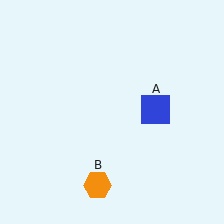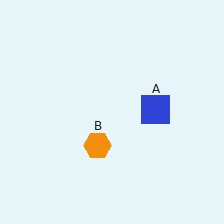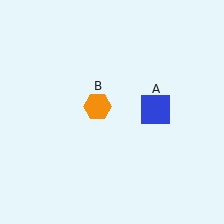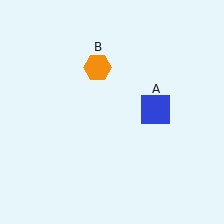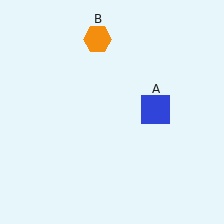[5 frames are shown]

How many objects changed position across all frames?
1 object changed position: orange hexagon (object B).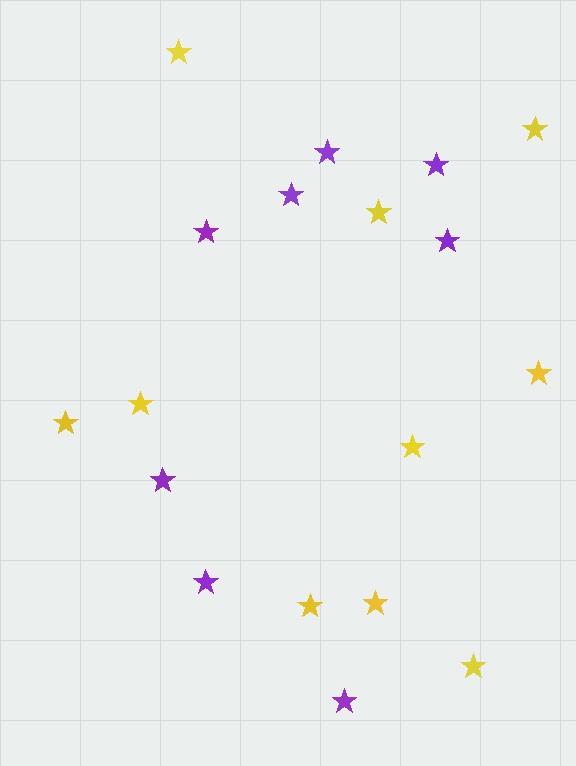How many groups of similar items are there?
There are 2 groups: one group of purple stars (8) and one group of yellow stars (10).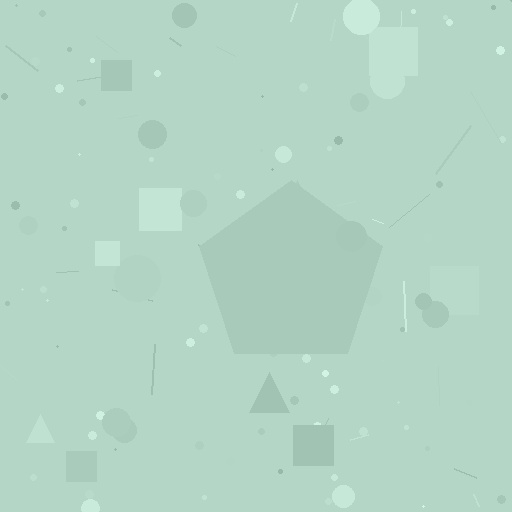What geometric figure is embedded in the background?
A pentagon is embedded in the background.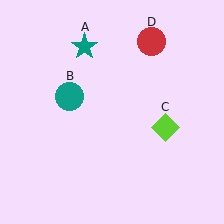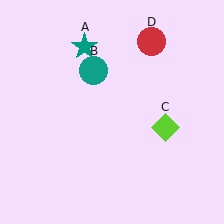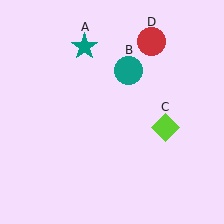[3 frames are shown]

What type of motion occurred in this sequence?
The teal circle (object B) rotated clockwise around the center of the scene.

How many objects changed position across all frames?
1 object changed position: teal circle (object B).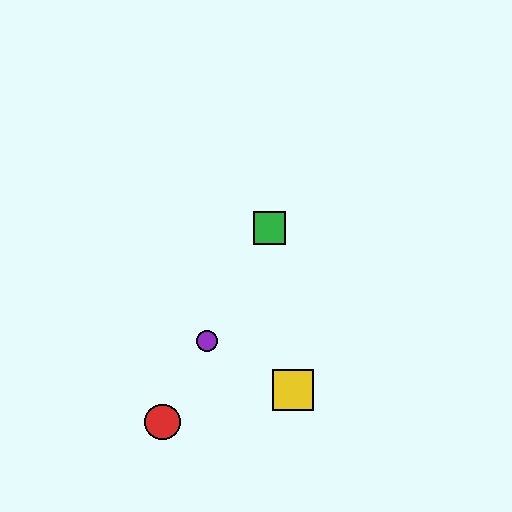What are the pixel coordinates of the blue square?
The blue square is at (270, 227).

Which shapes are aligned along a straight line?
The red circle, the blue square, the green square, the purple circle are aligned along a straight line.